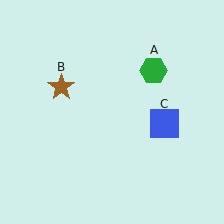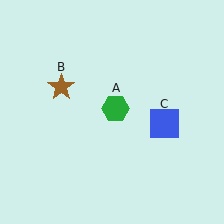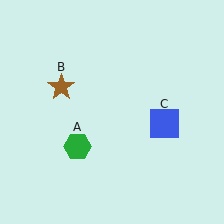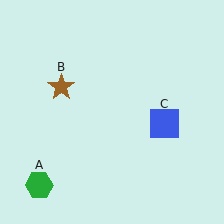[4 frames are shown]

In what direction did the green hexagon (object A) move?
The green hexagon (object A) moved down and to the left.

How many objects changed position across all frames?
1 object changed position: green hexagon (object A).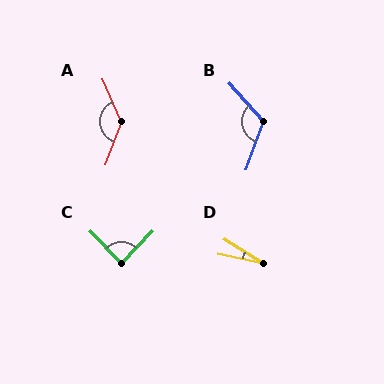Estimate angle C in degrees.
Approximately 89 degrees.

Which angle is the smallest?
D, at approximately 19 degrees.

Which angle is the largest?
A, at approximately 136 degrees.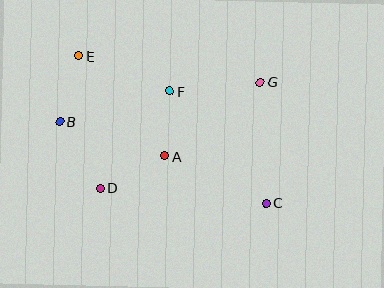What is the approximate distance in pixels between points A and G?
The distance between A and G is approximately 121 pixels.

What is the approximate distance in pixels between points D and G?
The distance between D and G is approximately 192 pixels.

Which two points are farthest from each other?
Points C and E are farthest from each other.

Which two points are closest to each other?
Points A and F are closest to each other.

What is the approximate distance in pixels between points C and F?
The distance between C and F is approximately 147 pixels.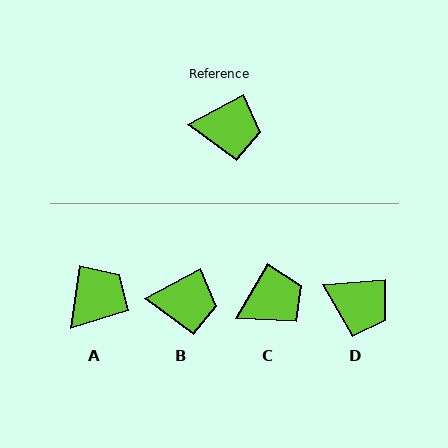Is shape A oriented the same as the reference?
No, it is off by about 54 degrees.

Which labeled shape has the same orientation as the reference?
B.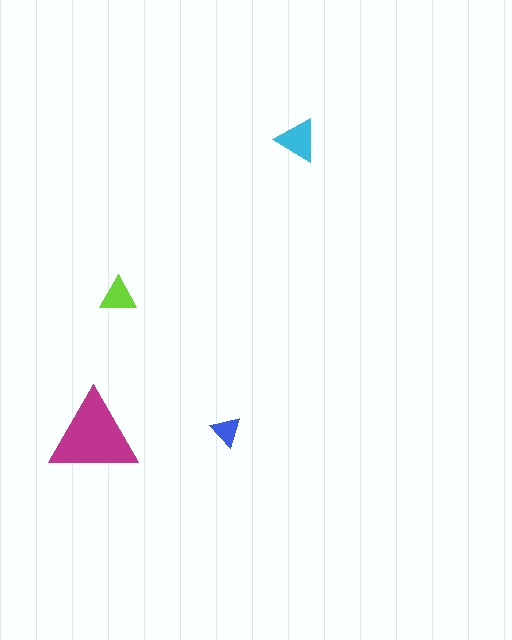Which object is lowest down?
The magenta triangle is bottommost.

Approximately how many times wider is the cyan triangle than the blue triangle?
About 1.5 times wider.